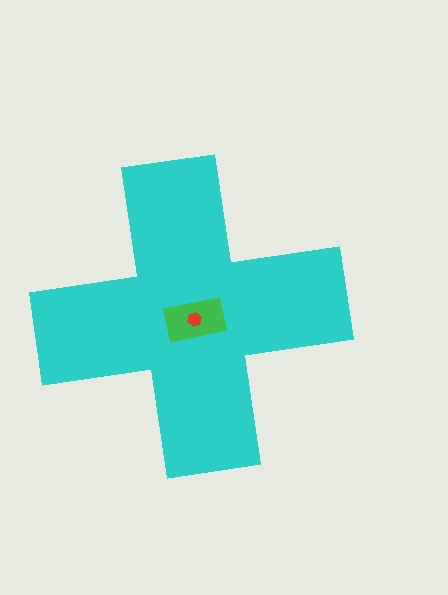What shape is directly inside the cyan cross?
The green rectangle.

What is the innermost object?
The red hexagon.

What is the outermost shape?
The cyan cross.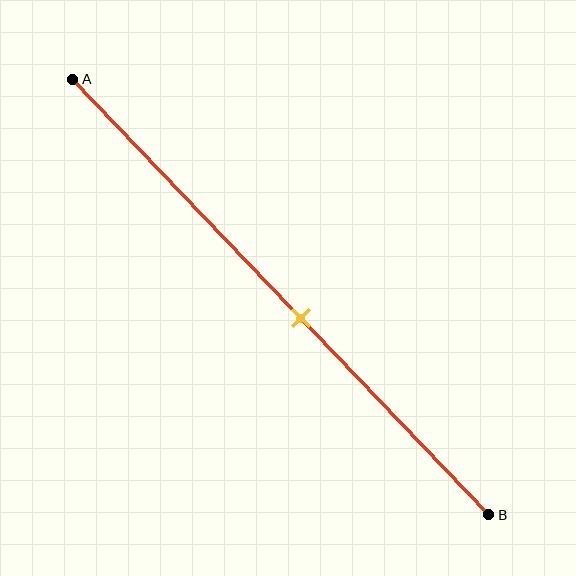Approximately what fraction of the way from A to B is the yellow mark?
The yellow mark is approximately 55% of the way from A to B.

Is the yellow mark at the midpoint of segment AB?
No, the mark is at about 55% from A, not at the 50% midpoint.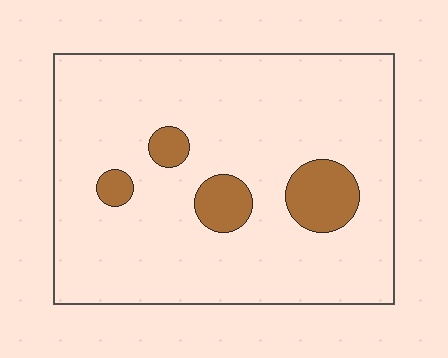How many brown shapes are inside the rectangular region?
4.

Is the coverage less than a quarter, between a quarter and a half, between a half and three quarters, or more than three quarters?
Less than a quarter.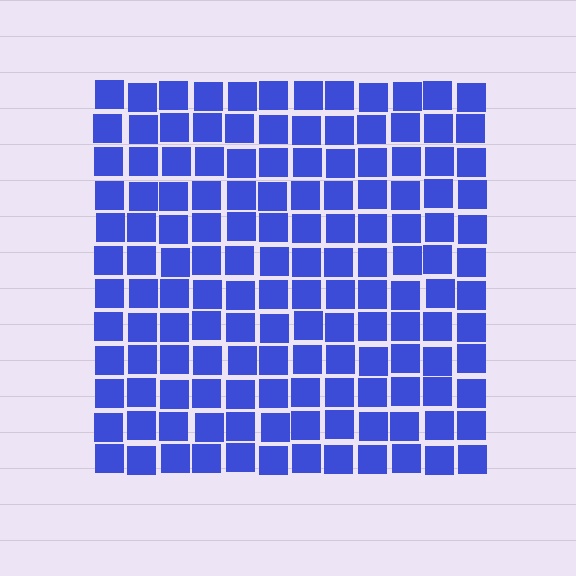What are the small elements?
The small elements are squares.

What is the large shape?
The large shape is a square.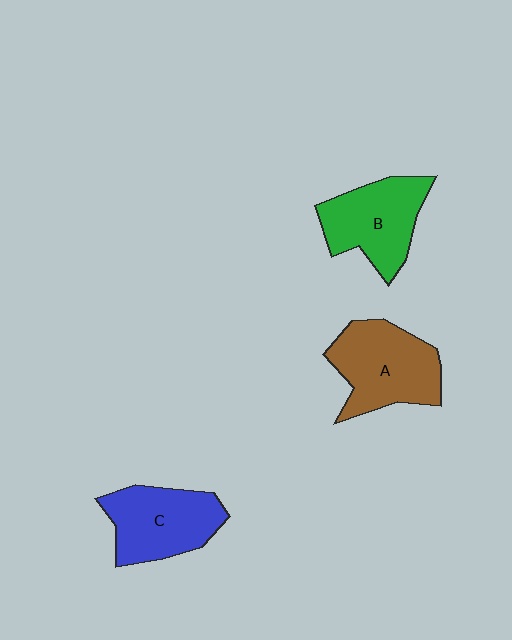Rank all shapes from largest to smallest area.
From largest to smallest: A (brown), C (blue), B (green).